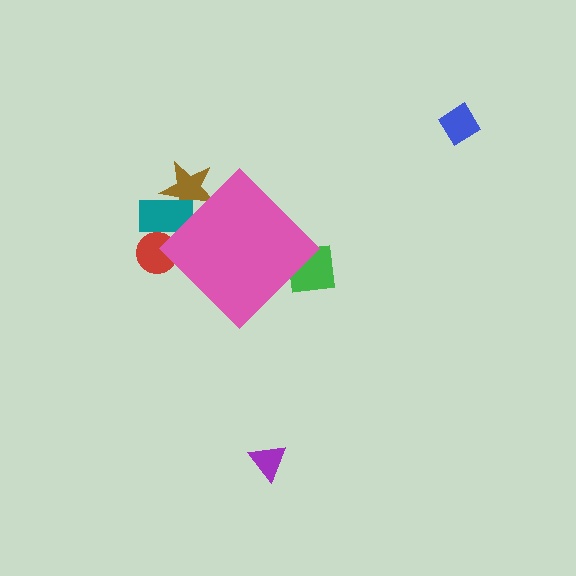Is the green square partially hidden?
Yes, the green square is partially hidden behind the pink diamond.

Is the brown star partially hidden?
Yes, the brown star is partially hidden behind the pink diamond.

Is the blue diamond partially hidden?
No, the blue diamond is fully visible.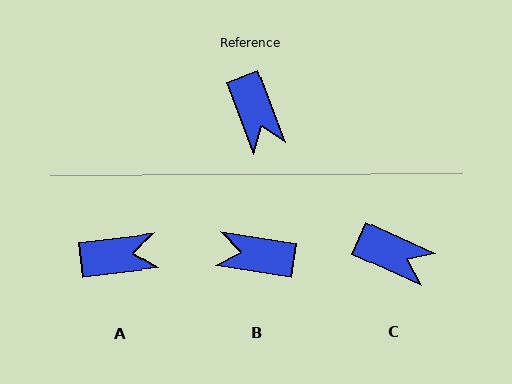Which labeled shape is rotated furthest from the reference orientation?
B, about 119 degrees away.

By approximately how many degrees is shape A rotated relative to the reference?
Approximately 76 degrees counter-clockwise.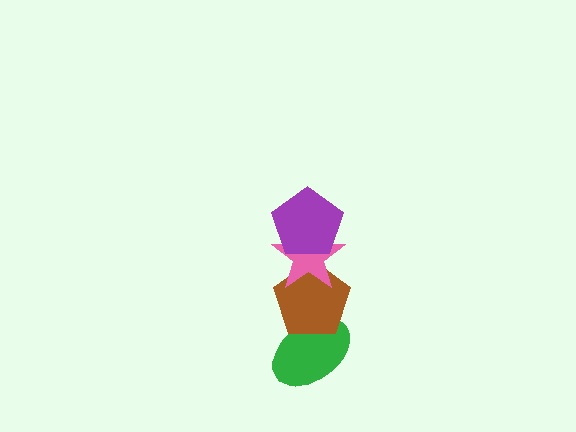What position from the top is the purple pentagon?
The purple pentagon is 1st from the top.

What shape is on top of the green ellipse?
The brown pentagon is on top of the green ellipse.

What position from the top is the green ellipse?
The green ellipse is 4th from the top.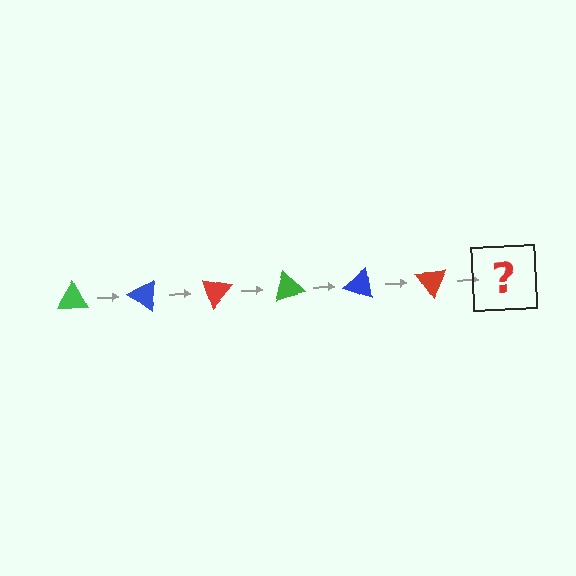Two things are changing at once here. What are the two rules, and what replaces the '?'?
The two rules are that it rotates 35 degrees each step and the color cycles through green, blue, and red. The '?' should be a green triangle, rotated 210 degrees from the start.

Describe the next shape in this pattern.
It should be a green triangle, rotated 210 degrees from the start.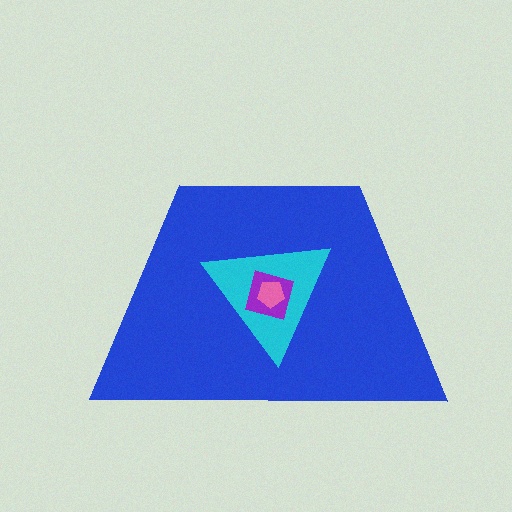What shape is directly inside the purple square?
The pink pentagon.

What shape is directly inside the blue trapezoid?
The cyan triangle.